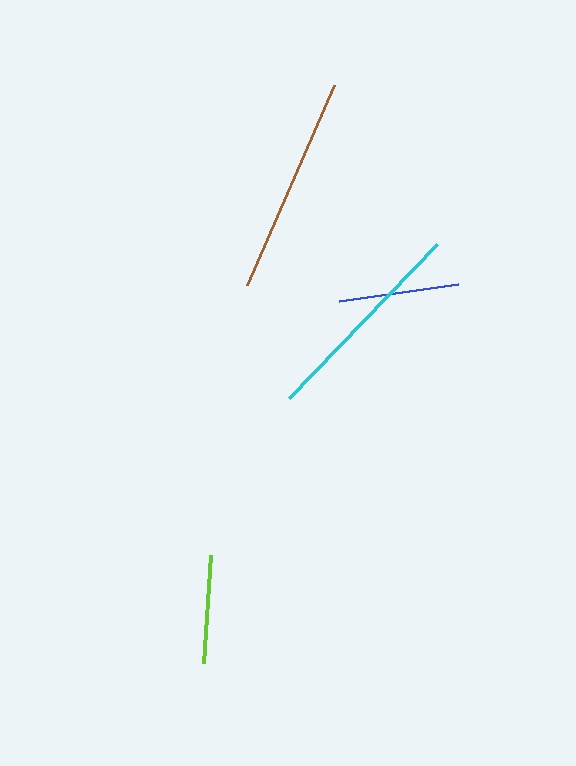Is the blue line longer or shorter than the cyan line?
The cyan line is longer than the blue line.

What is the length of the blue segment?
The blue segment is approximately 120 pixels long.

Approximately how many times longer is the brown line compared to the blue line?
The brown line is approximately 1.8 times the length of the blue line.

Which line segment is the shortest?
The lime line is the shortest at approximately 109 pixels.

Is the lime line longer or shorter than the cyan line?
The cyan line is longer than the lime line.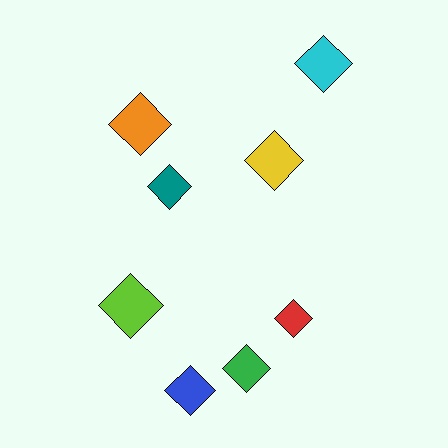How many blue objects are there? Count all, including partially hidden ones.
There is 1 blue object.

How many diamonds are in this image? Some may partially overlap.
There are 8 diamonds.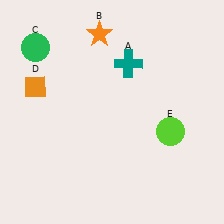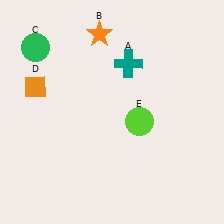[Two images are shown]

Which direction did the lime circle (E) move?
The lime circle (E) moved left.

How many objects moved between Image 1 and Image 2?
1 object moved between the two images.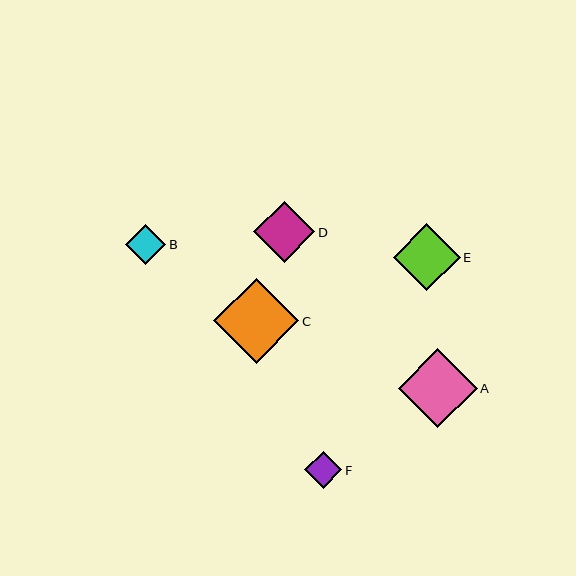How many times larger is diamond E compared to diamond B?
Diamond E is approximately 1.7 times the size of diamond B.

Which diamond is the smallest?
Diamond F is the smallest with a size of approximately 37 pixels.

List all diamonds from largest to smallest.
From largest to smallest: C, A, E, D, B, F.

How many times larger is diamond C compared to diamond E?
Diamond C is approximately 1.3 times the size of diamond E.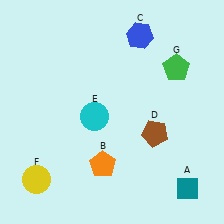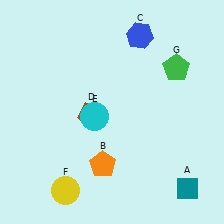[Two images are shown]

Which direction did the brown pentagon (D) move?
The brown pentagon (D) moved left.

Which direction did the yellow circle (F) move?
The yellow circle (F) moved right.